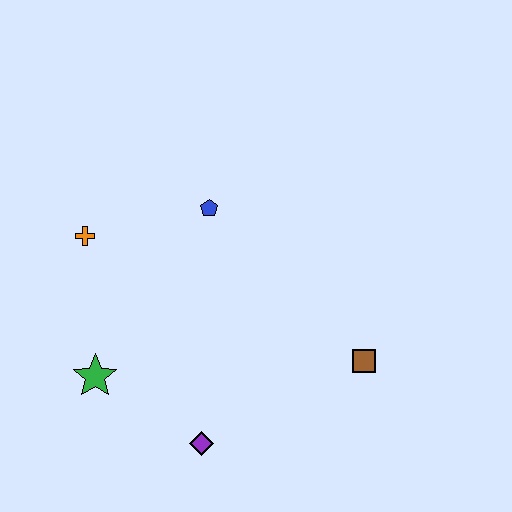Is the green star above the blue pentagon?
No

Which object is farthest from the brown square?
The orange cross is farthest from the brown square.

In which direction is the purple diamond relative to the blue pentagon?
The purple diamond is below the blue pentagon.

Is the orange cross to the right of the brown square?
No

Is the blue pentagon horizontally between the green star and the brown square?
Yes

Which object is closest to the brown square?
The purple diamond is closest to the brown square.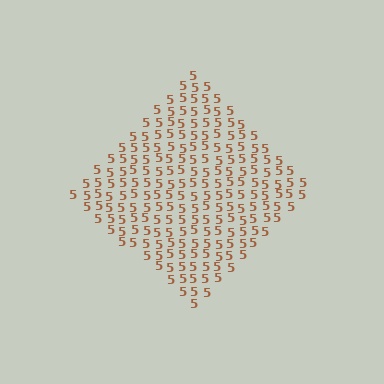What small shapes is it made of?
It is made of small digit 5's.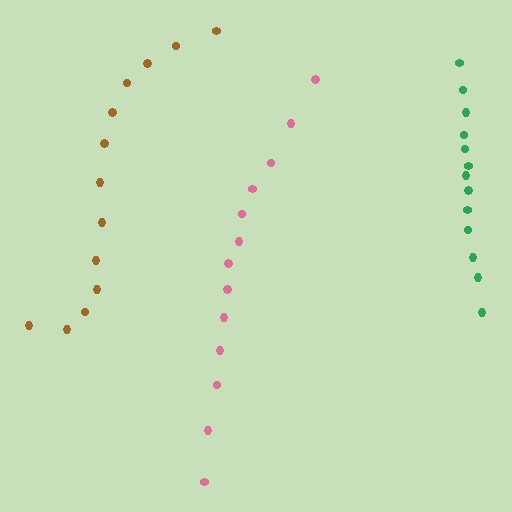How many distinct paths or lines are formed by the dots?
There are 3 distinct paths.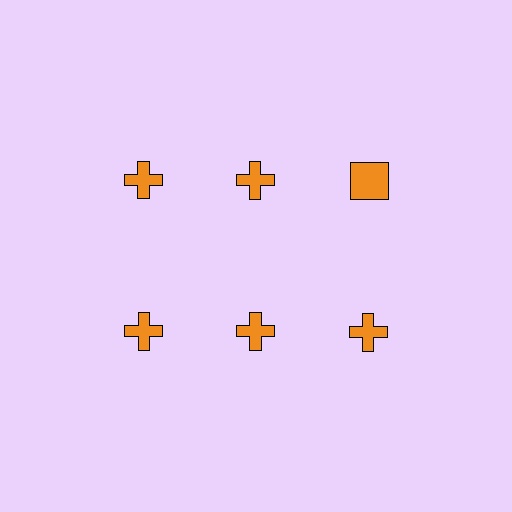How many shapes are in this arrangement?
There are 6 shapes arranged in a grid pattern.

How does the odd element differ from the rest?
It has a different shape: square instead of cross.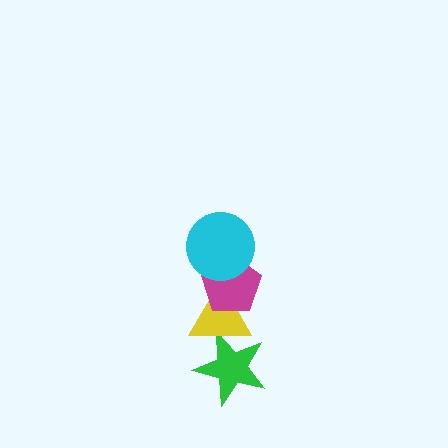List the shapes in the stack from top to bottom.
From top to bottom: the cyan circle, the magenta pentagon, the yellow triangle, the green star.